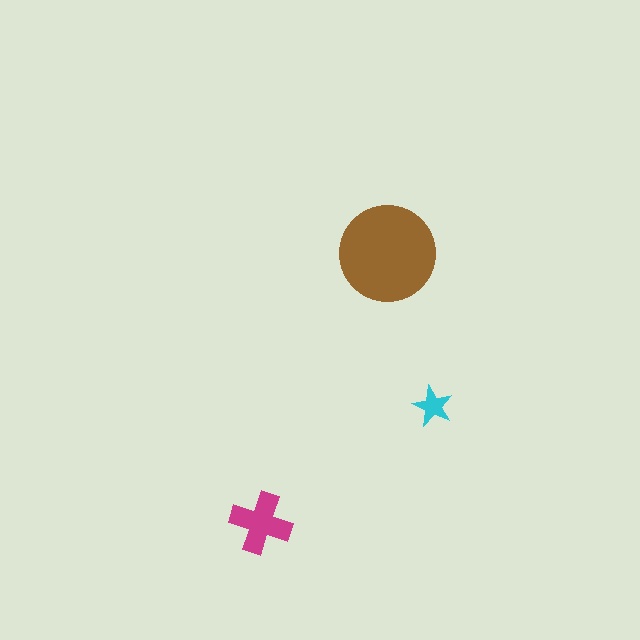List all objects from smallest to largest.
The cyan star, the magenta cross, the brown circle.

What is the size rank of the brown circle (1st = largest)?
1st.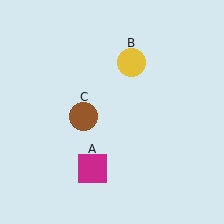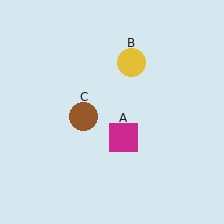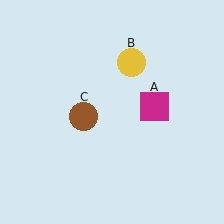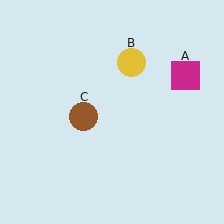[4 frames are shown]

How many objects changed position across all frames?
1 object changed position: magenta square (object A).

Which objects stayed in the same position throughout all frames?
Yellow circle (object B) and brown circle (object C) remained stationary.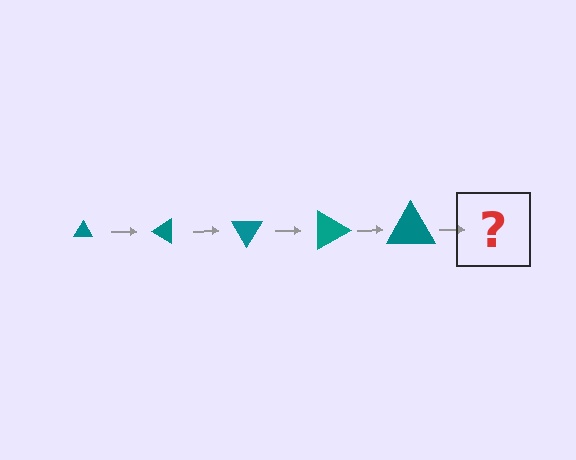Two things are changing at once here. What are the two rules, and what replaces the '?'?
The two rules are that the triangle grows larger each step and it rotates 30 degrees each step. The '?' should be a triangle, larger than the previous one and rotated 150 degrees from the start.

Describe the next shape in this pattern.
It should be a triangle, larger than the previous one and rotated 150 degrees from the start.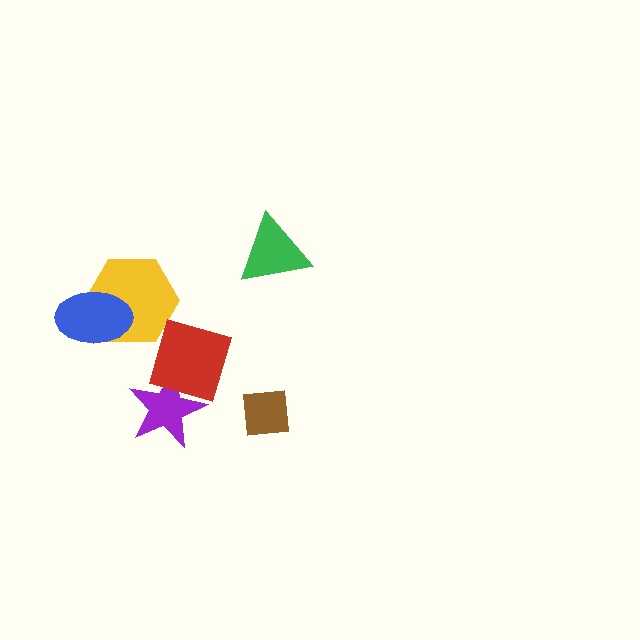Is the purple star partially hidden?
Yes, it is partially covered by another shape.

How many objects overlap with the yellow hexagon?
2 objects overlap with the yellow hexagon.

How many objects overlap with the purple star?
1 object overlaps with the purple star.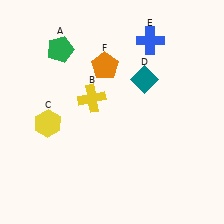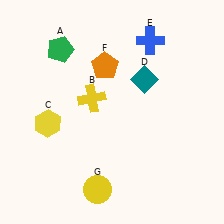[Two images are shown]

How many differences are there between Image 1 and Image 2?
There is 1 difference between the two images.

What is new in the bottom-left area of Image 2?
A yellow circle (G) was added in the bottom-left area of Image 2.